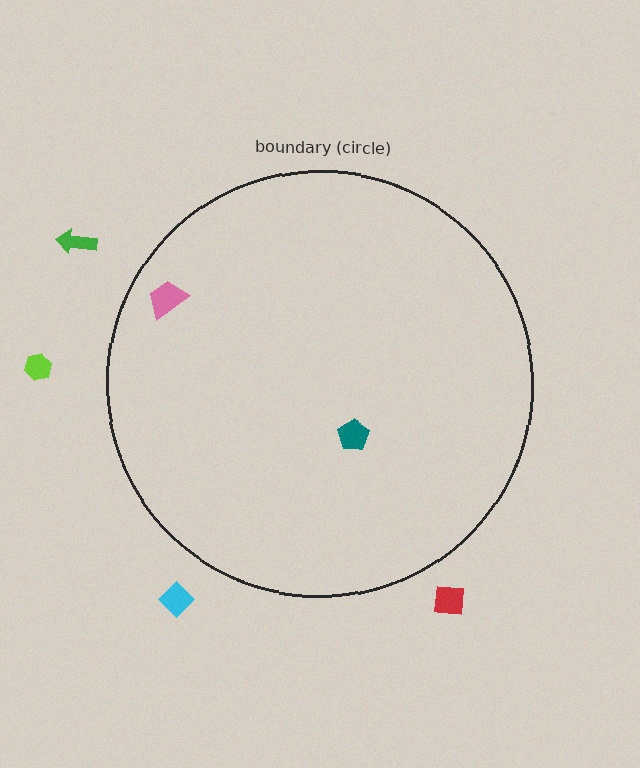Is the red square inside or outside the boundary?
Outside.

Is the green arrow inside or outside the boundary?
Outside.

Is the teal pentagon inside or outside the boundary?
Inside.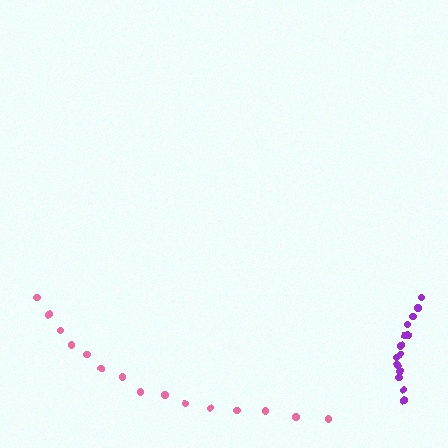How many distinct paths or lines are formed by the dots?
There are 2 distinct paths.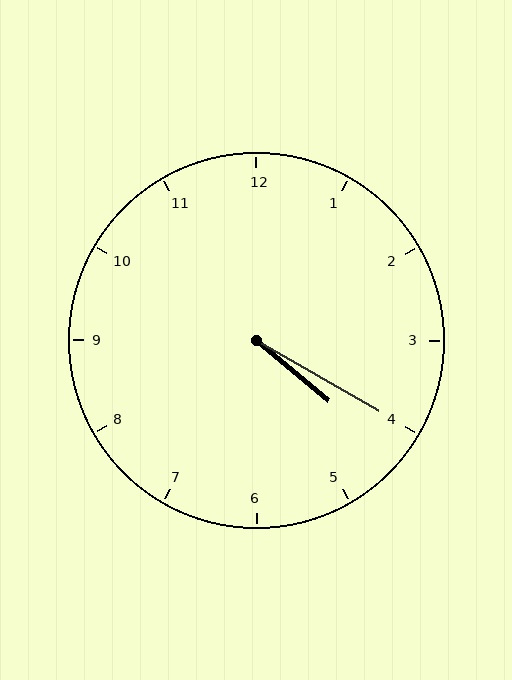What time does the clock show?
4:20.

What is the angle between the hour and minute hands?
Approximately 10 degrees.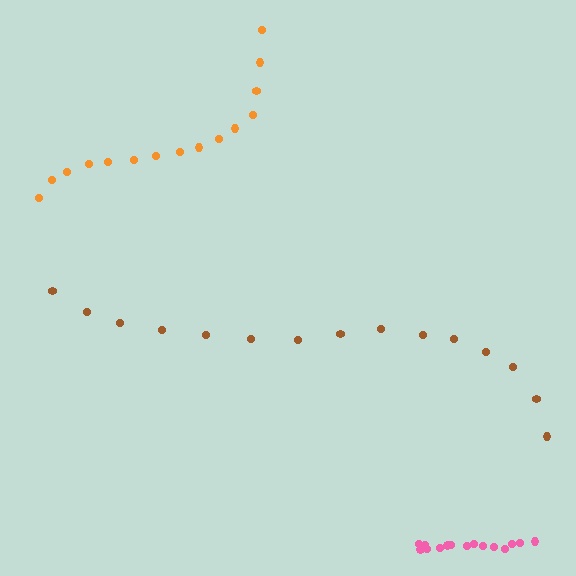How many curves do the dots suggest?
There are 3 distinct paths.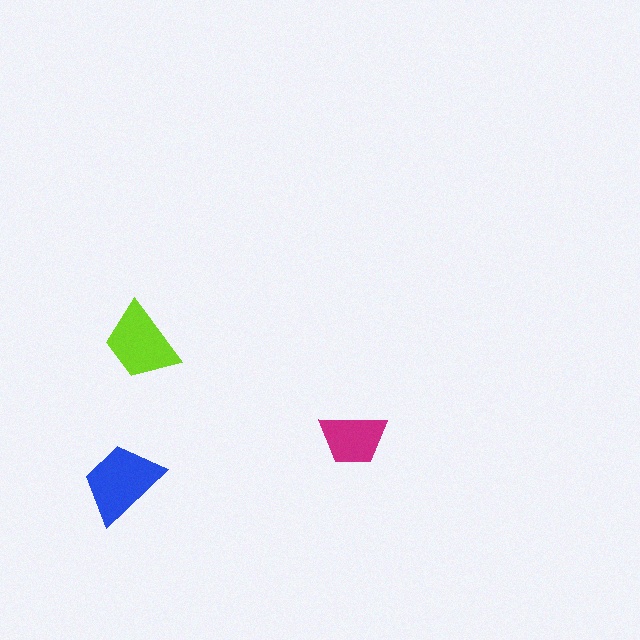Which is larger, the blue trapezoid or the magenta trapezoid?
The blue one.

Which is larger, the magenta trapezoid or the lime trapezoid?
The lime one.